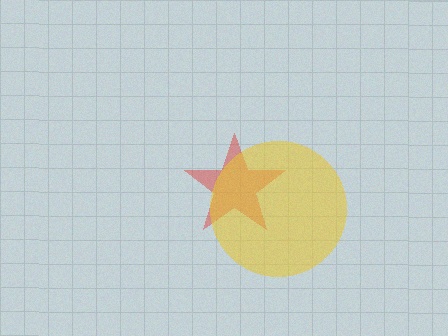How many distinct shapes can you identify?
There are 2 distinct shapes: a red star, a yellow circle.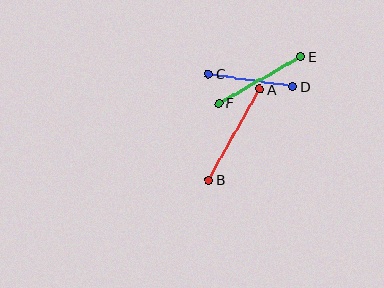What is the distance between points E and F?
The distance is approximately 94 pixels.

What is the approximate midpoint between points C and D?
The midpoint is at approximately (251, 80) pixels.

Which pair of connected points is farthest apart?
Points A and B are farthest apart.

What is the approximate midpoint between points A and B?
The midpoint is at approximately (234, 135) pixels.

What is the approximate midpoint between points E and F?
The midpoint is at approximately (260, 80) pixels.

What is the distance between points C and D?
The distance is approximately 86 pixels.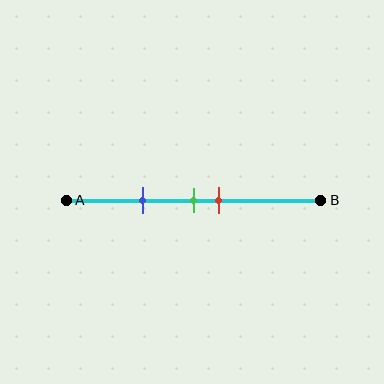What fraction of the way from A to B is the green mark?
The green mark is approximately 50% (0.5) of the way from A to B.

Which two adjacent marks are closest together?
The green and red marks are the closest adjacent pair.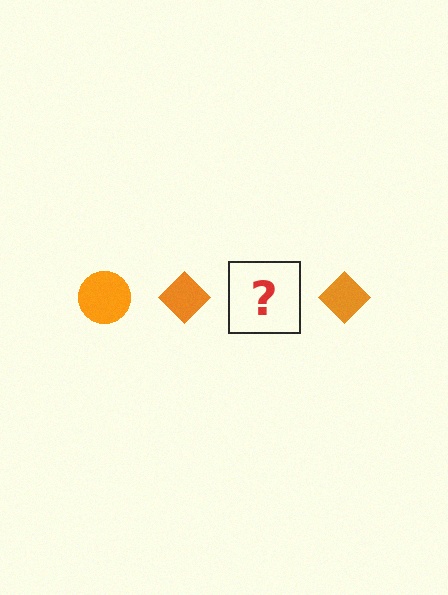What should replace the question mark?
The question mark should be replaced with an orange circle.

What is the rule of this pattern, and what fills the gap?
The rule is that the pattern cycles through circle, diamond shapes in orange. The gap should be filled with an orange circle.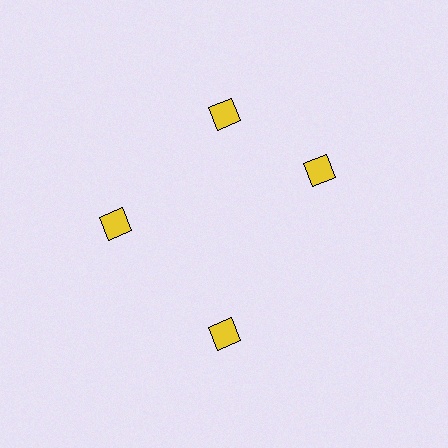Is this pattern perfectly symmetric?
No. The 4 yellow diamonds are arranged in a ring, but one element near the 3 o'clock position is rotated out of alignment along the ring, breaking the 4-fold rotational symmetry.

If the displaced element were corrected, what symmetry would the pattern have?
It would have 4-fold rotational symmetry — the pattern would map onto itself every 90 degrees.